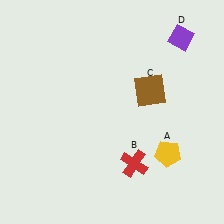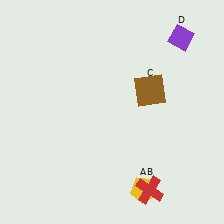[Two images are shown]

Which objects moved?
The objects that moved are: the yellow pentagon (A), the red cross (B).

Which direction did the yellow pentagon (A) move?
The yellow pentagon (A) moved down.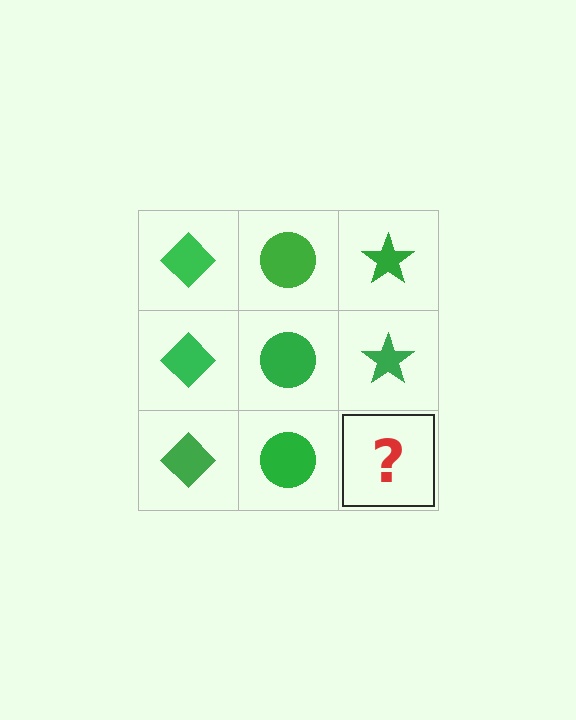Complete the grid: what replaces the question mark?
The question mark should be replaced with a green star.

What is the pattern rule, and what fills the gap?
The rule is that each column has a consistent shape. The gap should be filled with a green star.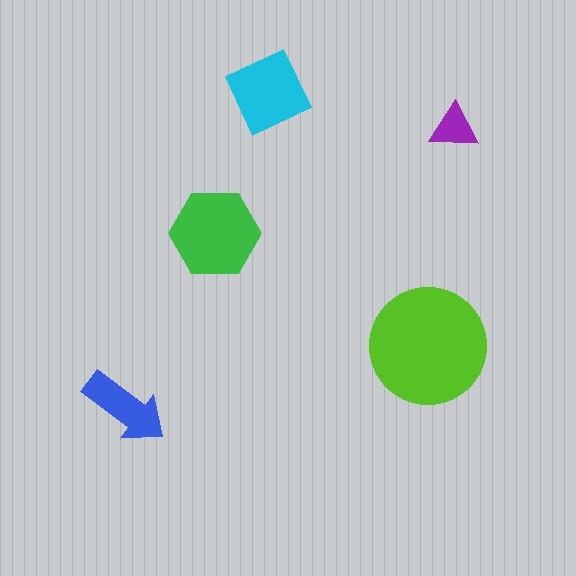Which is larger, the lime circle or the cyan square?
The lime circle.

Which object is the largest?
The lime circle.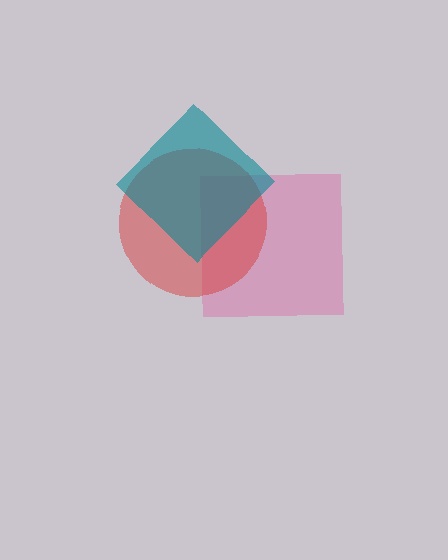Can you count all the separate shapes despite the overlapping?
Yes, there are 3 separate shapes.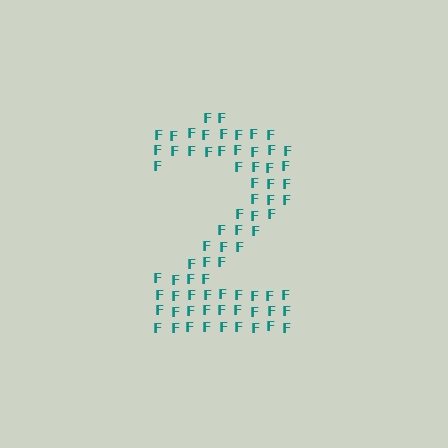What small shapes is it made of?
It is made of small letter F's.